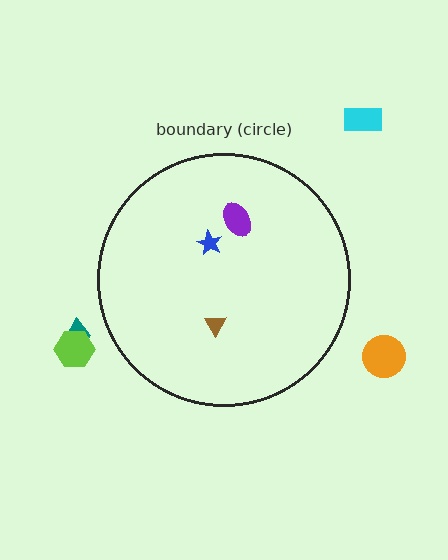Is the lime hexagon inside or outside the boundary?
Outside.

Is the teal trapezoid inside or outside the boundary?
Outside.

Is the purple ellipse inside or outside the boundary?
Inside.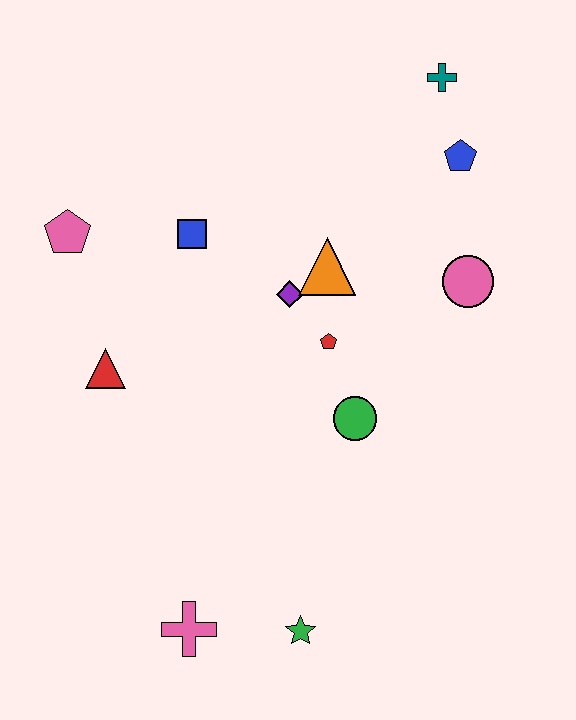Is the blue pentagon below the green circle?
No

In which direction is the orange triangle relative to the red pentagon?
The orange triangle is above the red pentagon.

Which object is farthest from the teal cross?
The pink cross is farthest from the teal cross.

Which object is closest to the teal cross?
The blue pentagon is closest to the teal cross.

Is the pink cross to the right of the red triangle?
Yes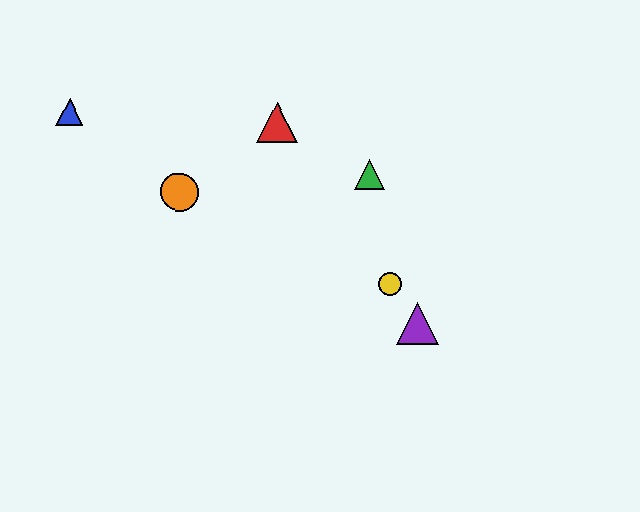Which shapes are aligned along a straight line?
The red triangle, the yellow circle, the purple triangle are aligned along a straight line.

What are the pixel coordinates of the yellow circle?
The yellow circle is at (390, 284).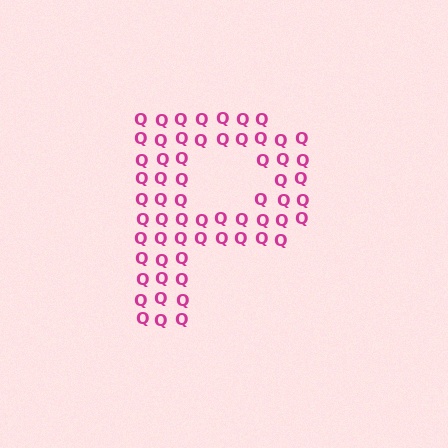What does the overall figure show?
The overall figure shows the letter P.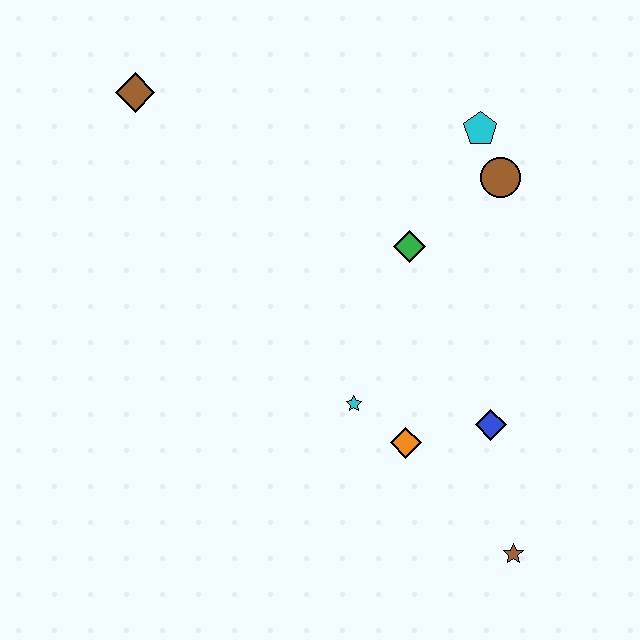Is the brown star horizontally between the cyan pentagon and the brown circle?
No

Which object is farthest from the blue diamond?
The brown diamond is farthest from the blue diamond.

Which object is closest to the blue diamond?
The orange diamond is closest to the blue diamond.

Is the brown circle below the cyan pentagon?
Yes